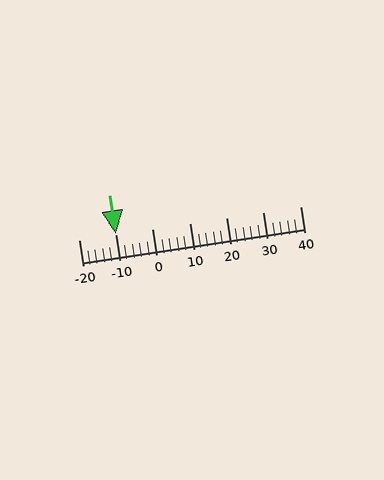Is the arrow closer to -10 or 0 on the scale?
The arrow is closer to -10.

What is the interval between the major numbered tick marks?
The major tick marks are spaced 10 units apart.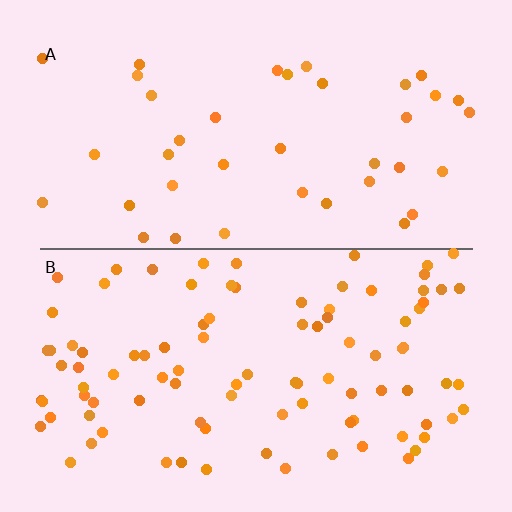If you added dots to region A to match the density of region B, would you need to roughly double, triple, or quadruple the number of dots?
Approximately double.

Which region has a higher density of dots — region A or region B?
B (the bottom).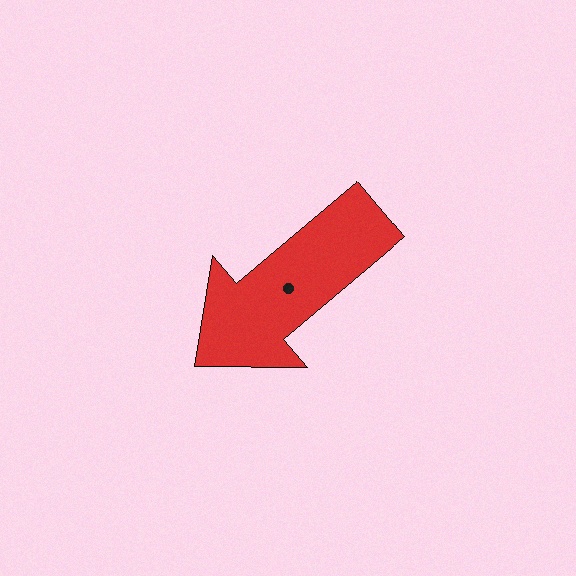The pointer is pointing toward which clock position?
Roughly 8 o'clock.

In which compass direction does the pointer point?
Southwest.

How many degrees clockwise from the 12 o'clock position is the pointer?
Approximately 230 degrees.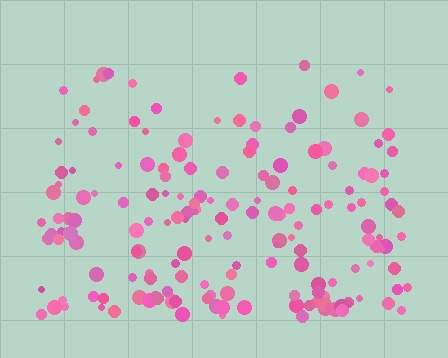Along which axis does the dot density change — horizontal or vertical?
Vertical.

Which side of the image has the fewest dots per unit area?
The top.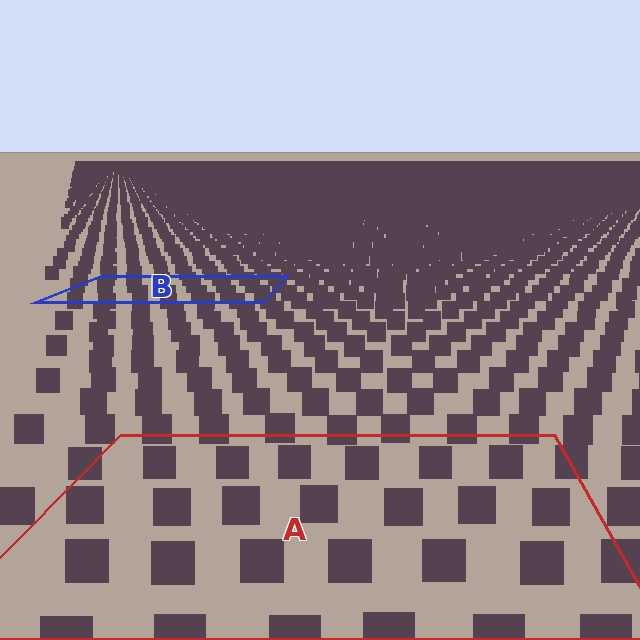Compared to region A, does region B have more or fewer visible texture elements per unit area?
Region B has more texture elements per unit area — they are packed more densely because it is farther away.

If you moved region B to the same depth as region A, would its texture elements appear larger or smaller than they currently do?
They would appear larger. At a closer depth, the same texture elements are projected at a bigger on-screen size.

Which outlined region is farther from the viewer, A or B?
Region B is farther from the viewer — the texture elements inside it appear smaller and more densely packed.